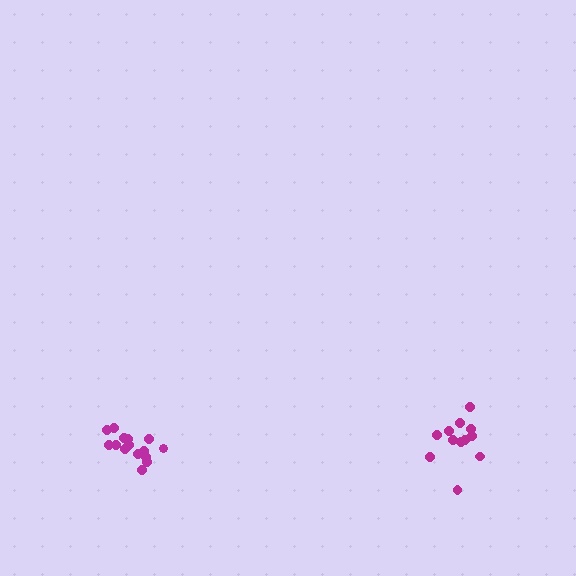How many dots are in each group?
Group 1: 12 dots, Group 2: 15 dots (27 total).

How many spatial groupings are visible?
There are 2 spatial groupings.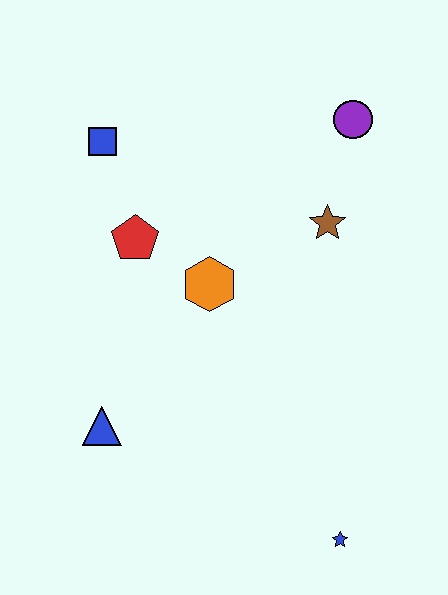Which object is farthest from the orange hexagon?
The blue star is farthest from the orange hexagon.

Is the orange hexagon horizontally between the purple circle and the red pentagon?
Yes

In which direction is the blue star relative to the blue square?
The blue star is below the blue square.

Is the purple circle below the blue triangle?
No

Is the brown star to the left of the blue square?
No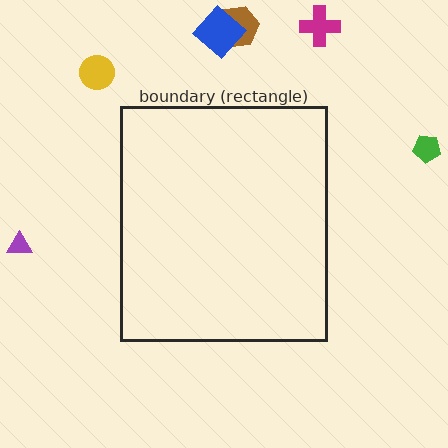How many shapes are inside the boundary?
0 inside, 6 outside.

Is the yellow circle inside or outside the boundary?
Outside.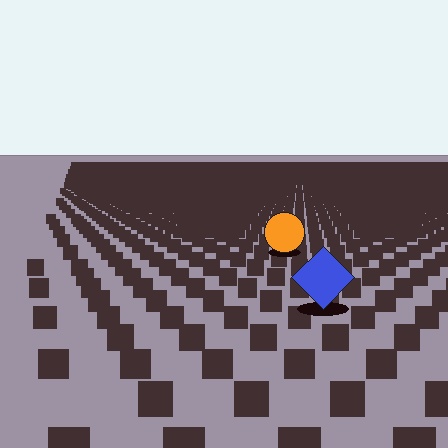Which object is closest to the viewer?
The blue diamond is closest. The texture marks near it are larger and more spread out.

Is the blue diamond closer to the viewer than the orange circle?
Yes. The blue diamond is closer — you can tell from the texture gradient: the ground texture is coarser near it.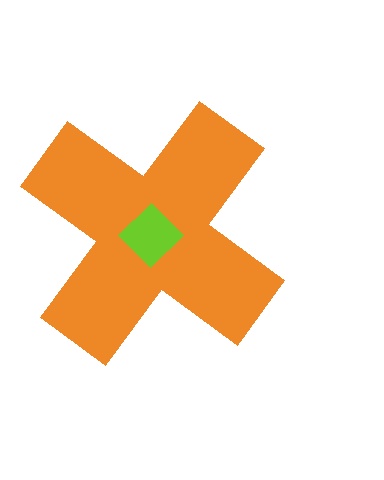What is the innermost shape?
The lime diamond.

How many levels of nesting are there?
2.